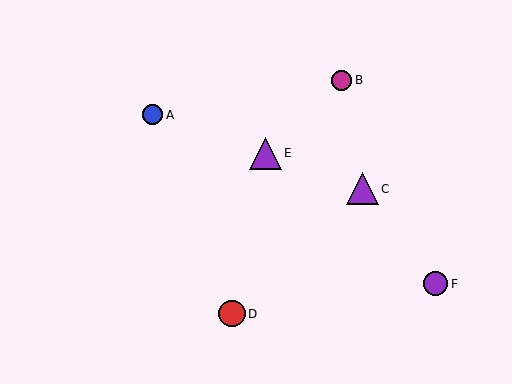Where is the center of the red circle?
The center of the red circle is at (232, 314).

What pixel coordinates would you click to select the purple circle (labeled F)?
Click at (435, 284) to select the purple circle F.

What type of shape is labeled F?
Shape F is a purple circle.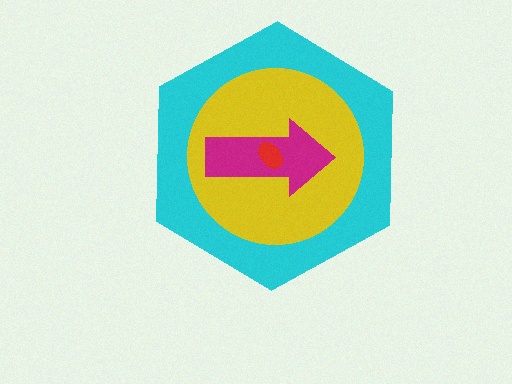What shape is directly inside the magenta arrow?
The red ellipse.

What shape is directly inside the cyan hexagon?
The yellow circle.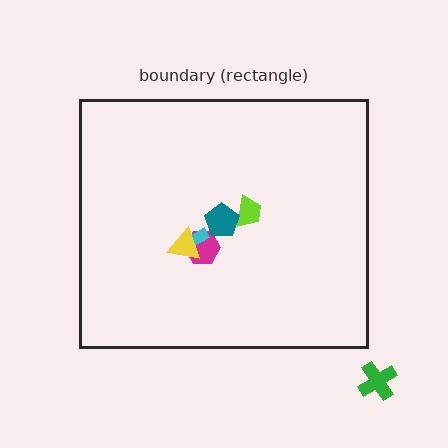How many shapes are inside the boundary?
5 inside, 1 outside.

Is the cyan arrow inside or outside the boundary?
Inside.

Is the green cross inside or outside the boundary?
Outside.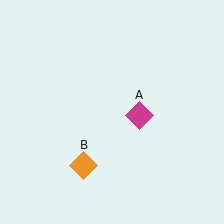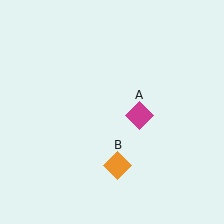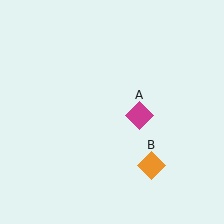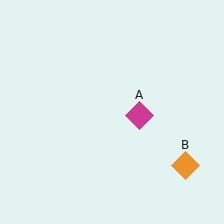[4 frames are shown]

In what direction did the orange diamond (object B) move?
The orange diamond (object B) moved right.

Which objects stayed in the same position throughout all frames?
Magenta diamond (object A) remained stationary.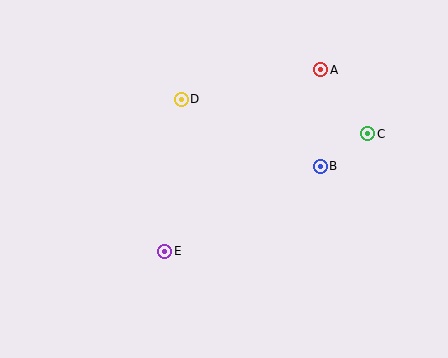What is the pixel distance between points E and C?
The distance between E and C is 235 pixels.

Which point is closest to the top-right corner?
Point A is closest to the top-right corner.